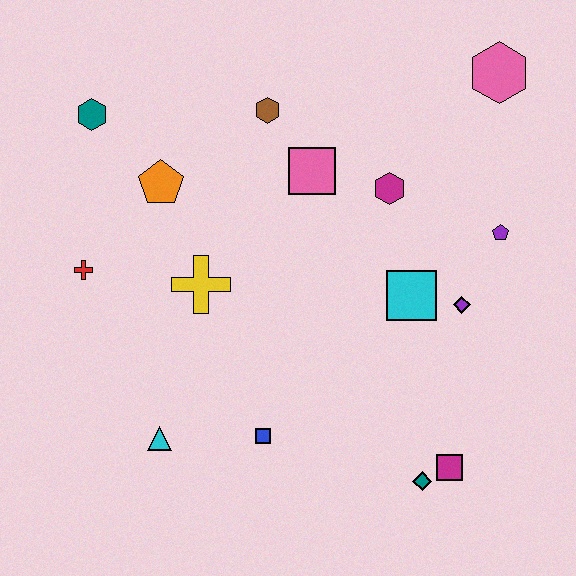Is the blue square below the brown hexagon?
Yes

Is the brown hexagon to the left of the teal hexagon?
No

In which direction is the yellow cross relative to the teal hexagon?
The yellow cross is below the teal hexagon.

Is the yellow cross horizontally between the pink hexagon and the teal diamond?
No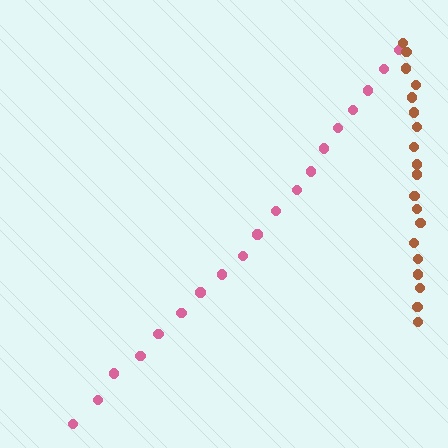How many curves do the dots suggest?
There are 2 distinct paths.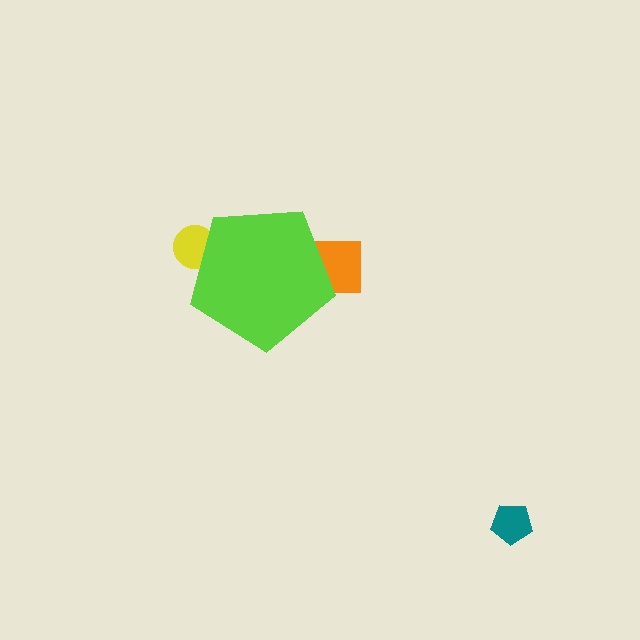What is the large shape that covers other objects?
A lime pentagon.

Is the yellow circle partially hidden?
Yes, the yellow circle is partially hidden behind the lime pentagon.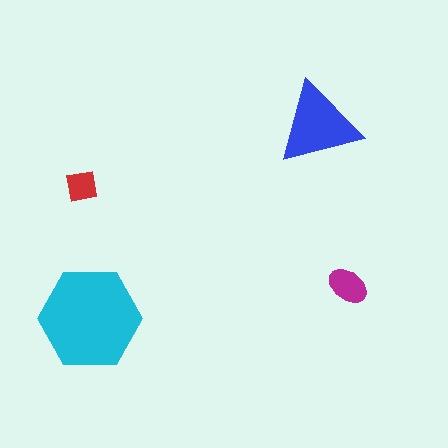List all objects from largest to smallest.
The cyan hexagon, the blue triangle, the magenta ellipse, the red square.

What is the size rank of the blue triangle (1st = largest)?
2nd.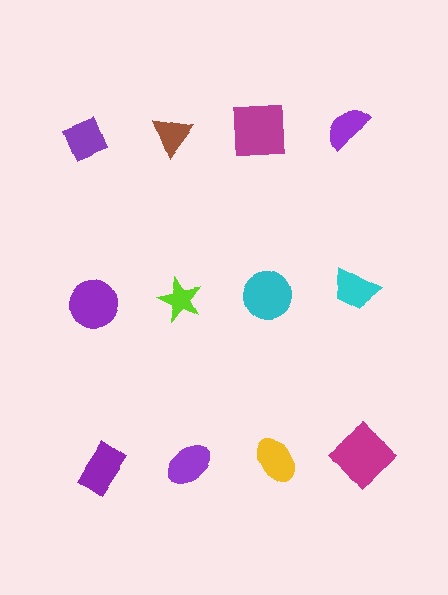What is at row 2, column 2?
A lime star.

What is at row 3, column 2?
A purple ellipse.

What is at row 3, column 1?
A purple rectangle.